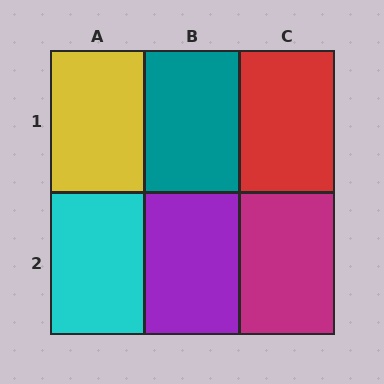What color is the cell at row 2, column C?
Magenta.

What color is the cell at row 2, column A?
Cyan.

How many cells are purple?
1 cell is purple.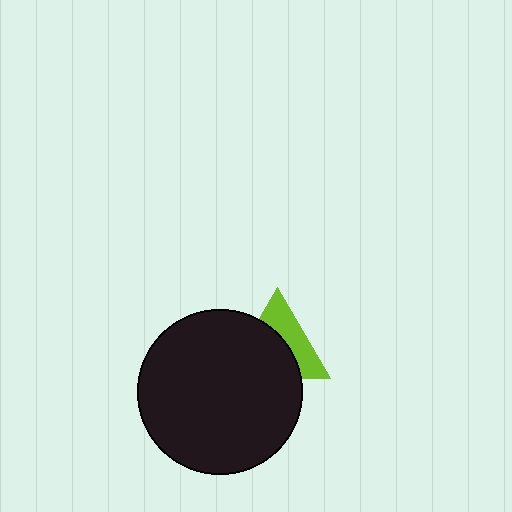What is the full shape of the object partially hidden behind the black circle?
The partially hidden object is a lime triangle.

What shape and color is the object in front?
The object in front is a black circle.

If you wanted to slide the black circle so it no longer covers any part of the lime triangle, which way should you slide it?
Slide it toward the lower-left — that is the most direct way to separate the two shapes.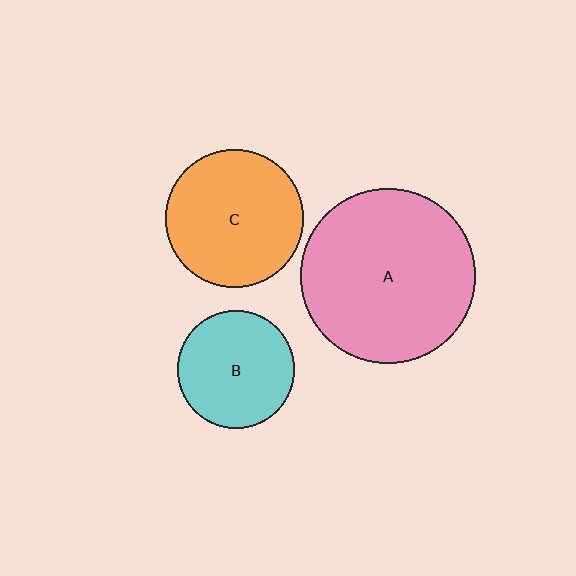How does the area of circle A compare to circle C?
Approximately 1.6 times.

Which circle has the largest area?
Circle A (pink).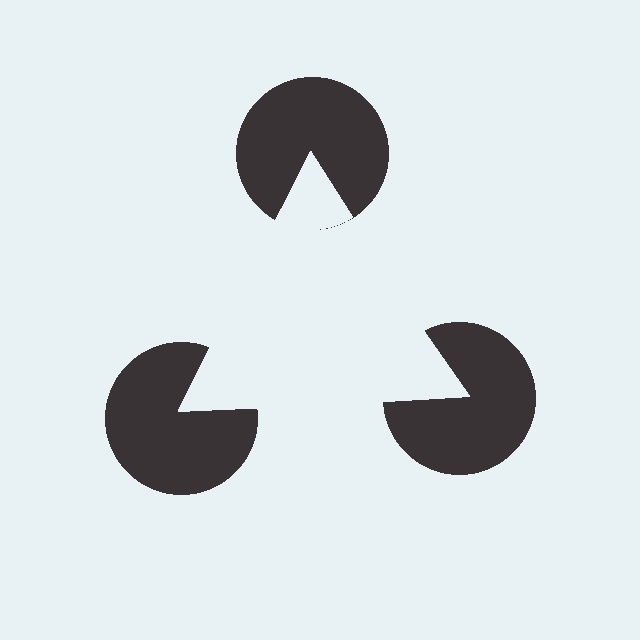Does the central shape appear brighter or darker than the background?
It typically appears slightly brighter than the background, even though no actual brightness change is drawn.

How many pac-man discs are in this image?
There are 3 — one at each vertex of the illusory triangle.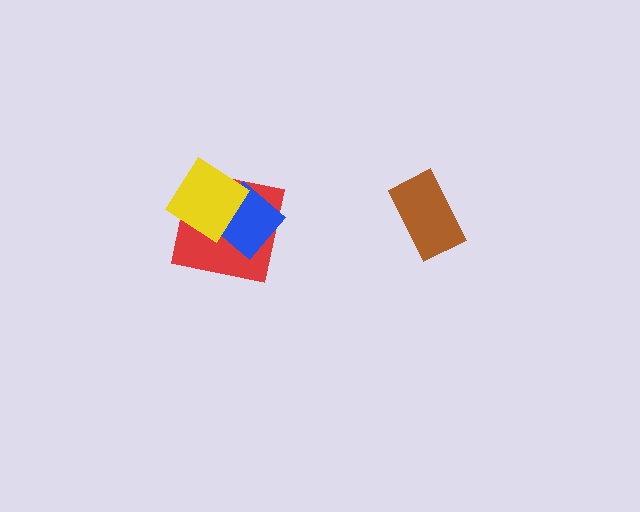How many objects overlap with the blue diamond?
2 objects overlap with the blue diamond.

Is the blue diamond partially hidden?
Yes, it is partially covered by another shape.